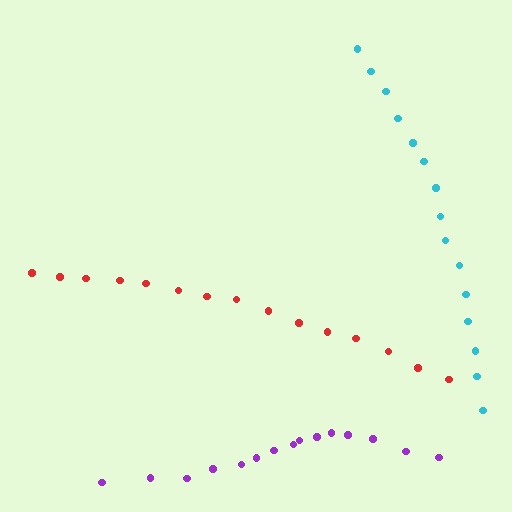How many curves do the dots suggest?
There are 3 distinct paths.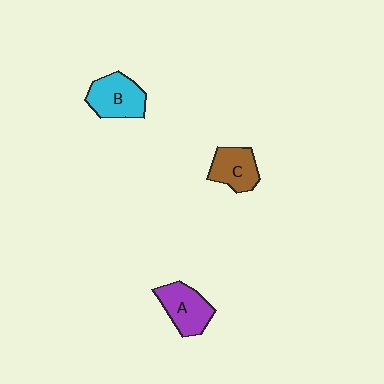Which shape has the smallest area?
Shape C (brown).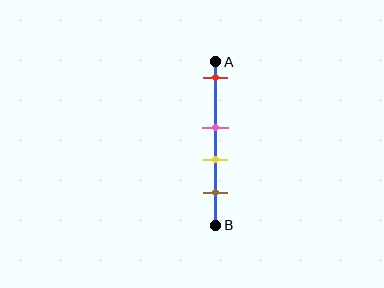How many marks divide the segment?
There are 4 marks dividing the segment.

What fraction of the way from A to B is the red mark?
The red mark is approximately 10% (0.1) of the way from A to B.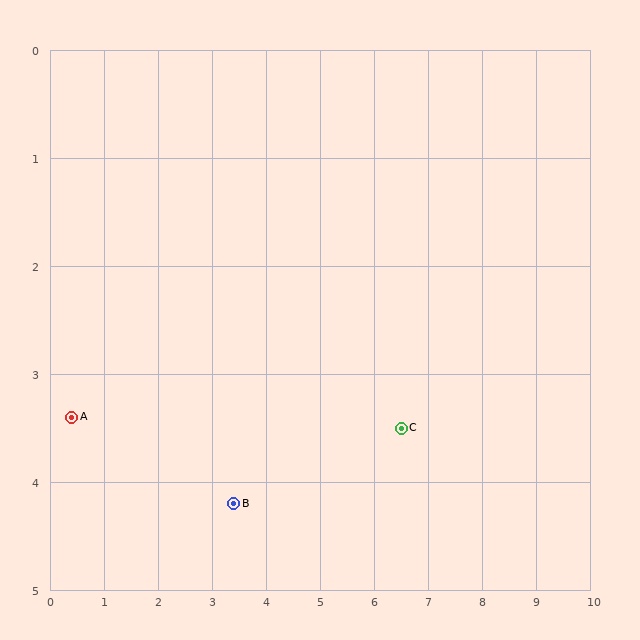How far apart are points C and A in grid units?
Points C and A are about 6.1 grid units apart.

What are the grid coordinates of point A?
Point A is at approximately (0.4, 3.4).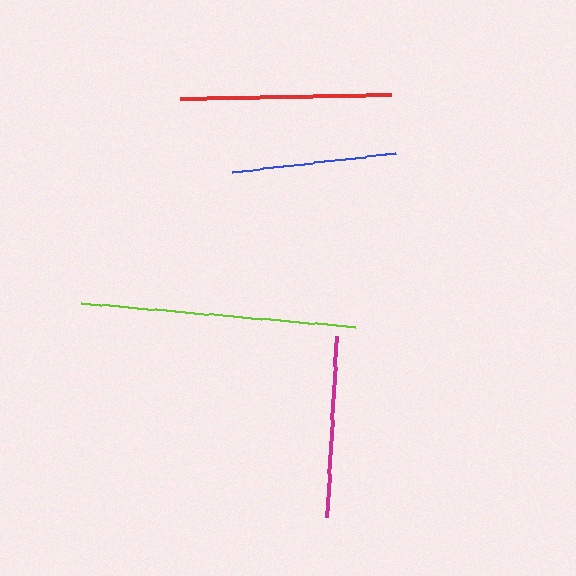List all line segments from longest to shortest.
From longest to shortest: lime, red, magenta, blue.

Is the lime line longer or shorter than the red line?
The lime line is longer than the red line.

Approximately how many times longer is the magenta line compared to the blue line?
The magenta line is approximately 1.1 times the length of the blue line.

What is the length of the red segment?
The red segment is approximately 211 pixels long.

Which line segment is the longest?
The lime line is the longest at approximately 275 pixels.